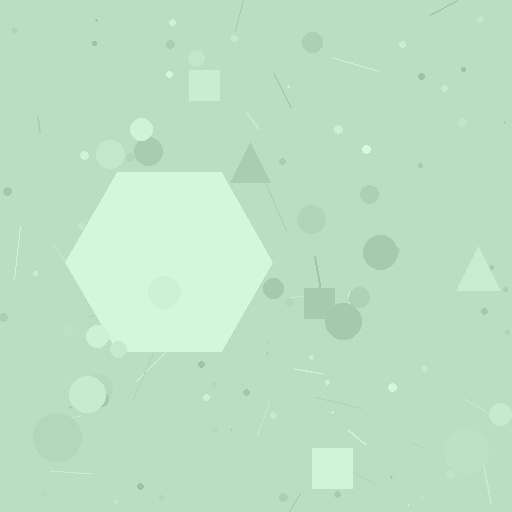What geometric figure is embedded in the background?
A hexagon is embedded in the background.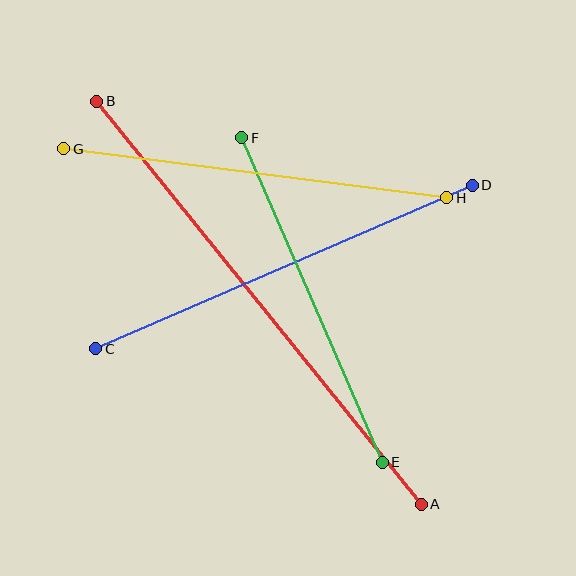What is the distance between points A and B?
The distance is approximately 517 pixels.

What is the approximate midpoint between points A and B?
The midpoint is at approximately (259, 303) pixels.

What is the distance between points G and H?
The distance is approximately 386 pixels.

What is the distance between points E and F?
The distance is approximately 354 pixels.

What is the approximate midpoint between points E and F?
The midpoint is at approximately (312, 300) pixels.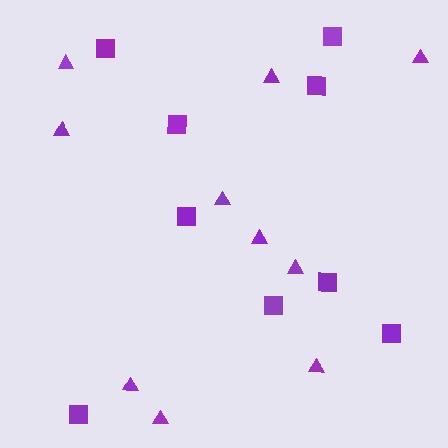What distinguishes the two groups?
There are 2 groups: one group of triangles (10) and one group of squares (9).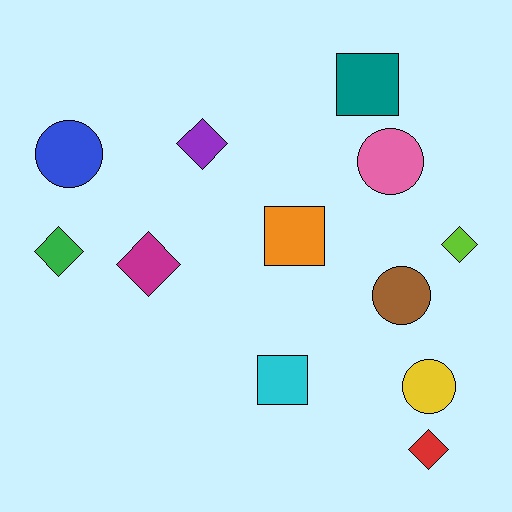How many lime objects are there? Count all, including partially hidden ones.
There is 1 lime object.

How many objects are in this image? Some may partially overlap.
There are 12 objects.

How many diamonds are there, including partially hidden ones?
There are 5 diamonds.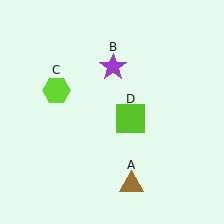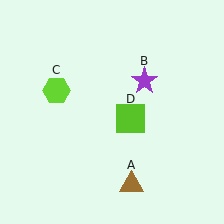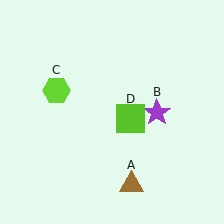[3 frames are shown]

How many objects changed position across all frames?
1 object changed position: purple star (object B).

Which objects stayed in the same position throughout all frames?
Brown triangle (object A) and lime hexagon (object C) and lime square (object D) remained stationary.